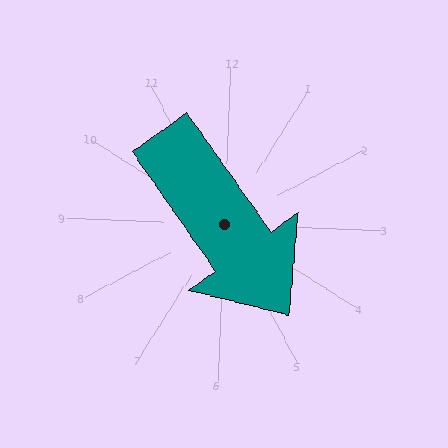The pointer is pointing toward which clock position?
Roughly 5 o'clock.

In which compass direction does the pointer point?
Southeast.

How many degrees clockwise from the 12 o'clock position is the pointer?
Approximately 142 degrees.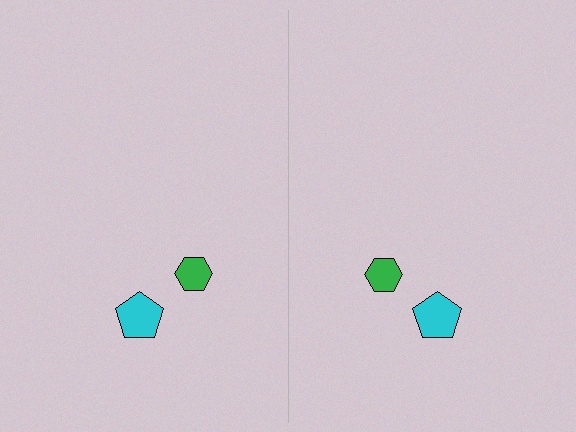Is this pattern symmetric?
Yes, this pattern has bilateral (reflection) symmetry.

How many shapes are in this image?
There are 4 shapes in this image.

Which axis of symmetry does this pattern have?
The pattern has a vertical axis of symmetry running through the center of the image.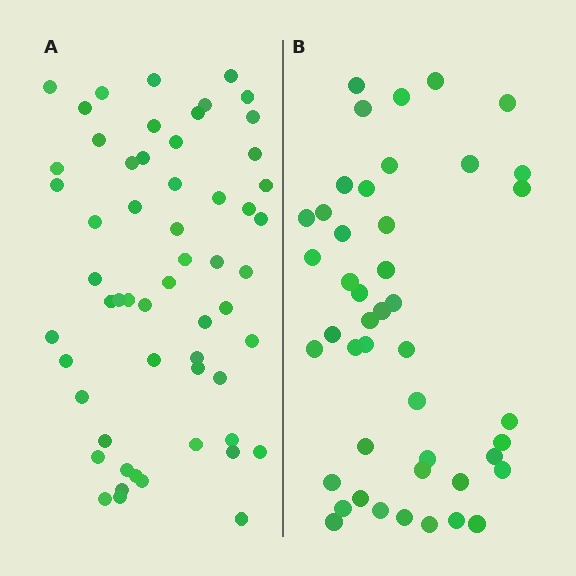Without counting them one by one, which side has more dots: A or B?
Region A (the left region) has more dots.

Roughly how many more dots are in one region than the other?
Region A has roughly 12 or so more dots than region B.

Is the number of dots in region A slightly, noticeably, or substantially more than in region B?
Region A has noticeably more, but not dramatically so. The ratio is roughly 1.3 to 1.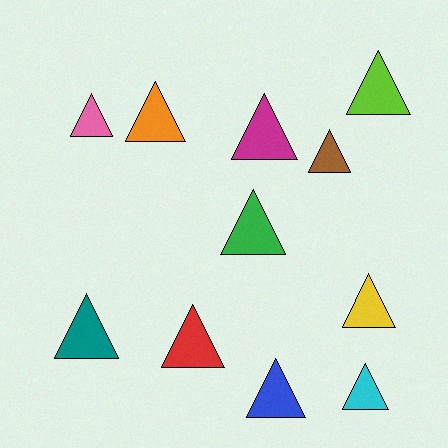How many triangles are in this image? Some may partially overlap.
There are 11 triangles.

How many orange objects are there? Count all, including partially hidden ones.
There is 1 orange object.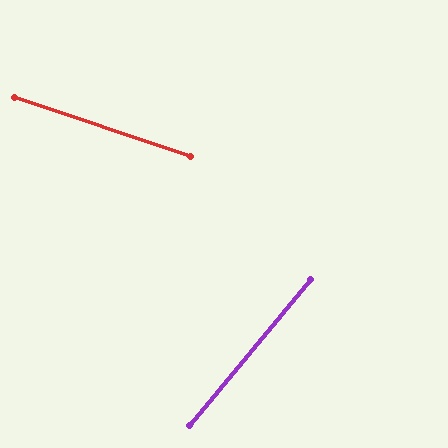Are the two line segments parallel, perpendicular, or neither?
Neither parallel nor perpendicular — they differ by about 69°.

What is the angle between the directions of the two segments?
Approximately 69 degrees.